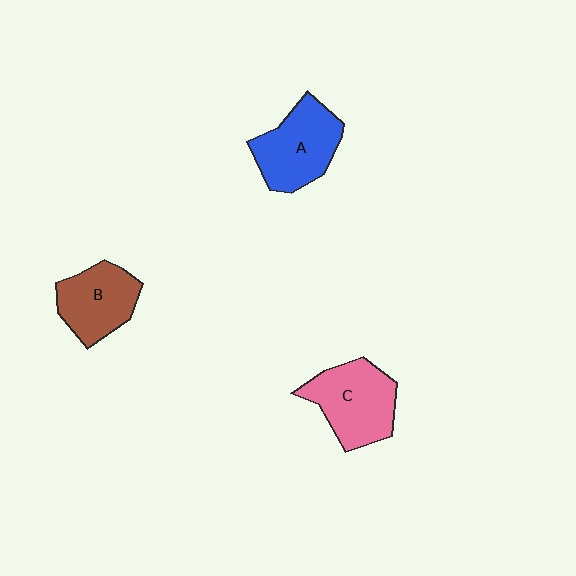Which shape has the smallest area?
Shape B (brown).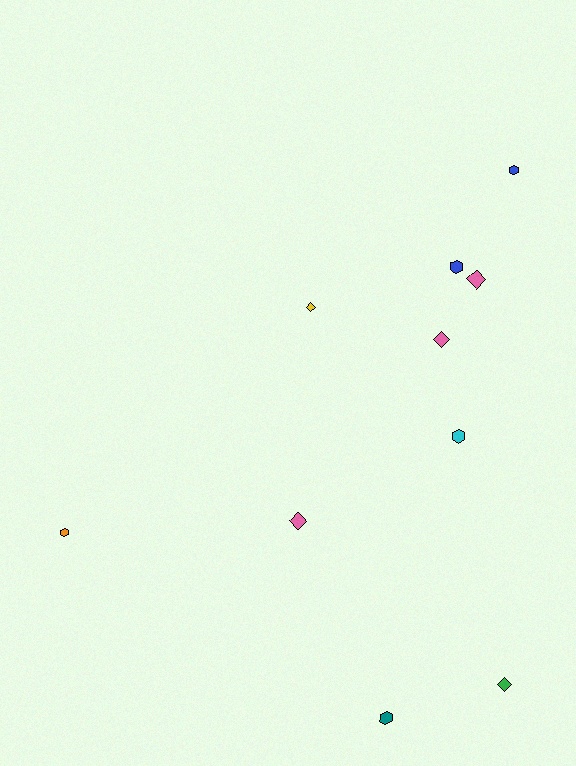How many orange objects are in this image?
There is 1 orange object.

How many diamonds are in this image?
There are 5 diamonds.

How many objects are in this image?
There are 10 objects.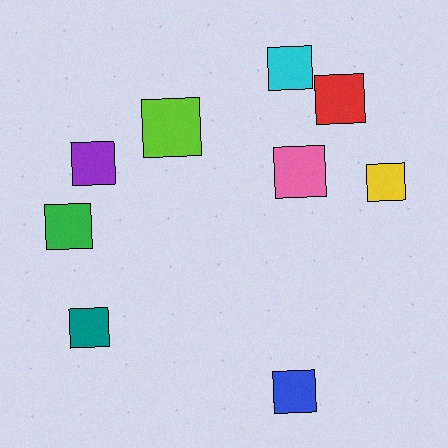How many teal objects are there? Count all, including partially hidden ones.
There is 1 teal object.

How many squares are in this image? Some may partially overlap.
There are 9 squares.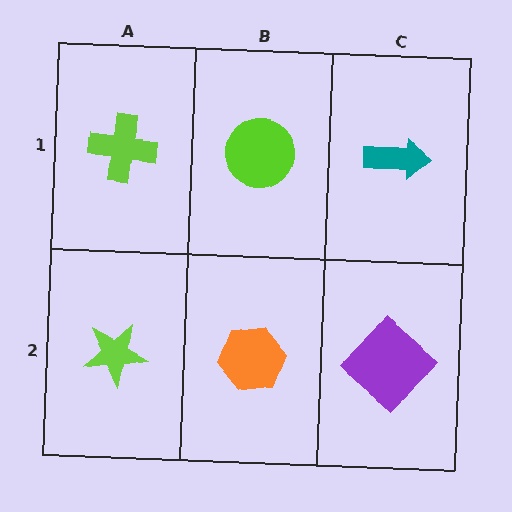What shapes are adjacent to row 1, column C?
A purple diamond (row 2, column C), a lime circle (row 1, column B).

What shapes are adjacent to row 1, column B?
An orange hexagon (row 2, column B), a lime cross (row 1, column A), a teal arrow (row 1, column C).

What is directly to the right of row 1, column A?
A lime circle.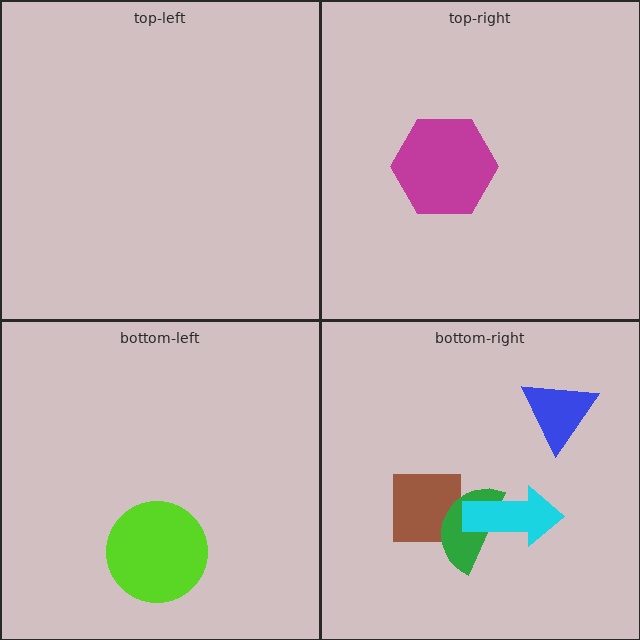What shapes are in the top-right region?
The magenta hexagon.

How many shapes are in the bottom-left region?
1.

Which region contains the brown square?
The bottom-right region.